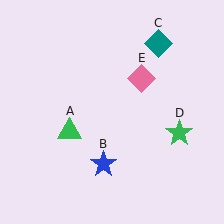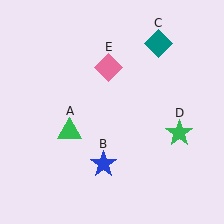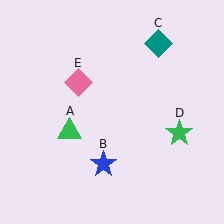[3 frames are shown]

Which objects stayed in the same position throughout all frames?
Green triangle (object A) and blue star (object B) and teal diamond (object C) and green star (object D) remained stationary.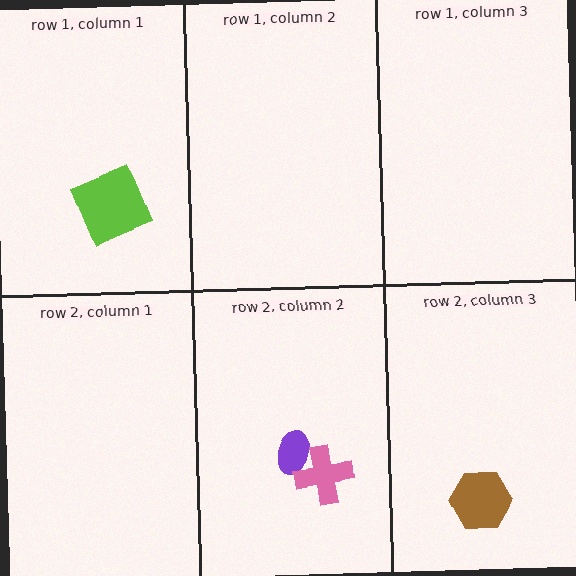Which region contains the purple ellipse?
The row 2, column 2 region.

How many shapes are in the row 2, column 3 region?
1.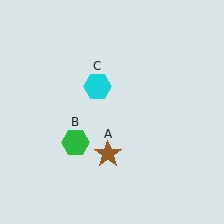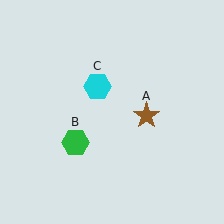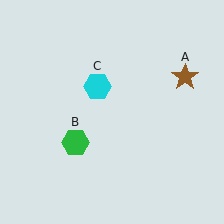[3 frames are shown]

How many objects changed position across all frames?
1 object changed position: brown star (object A).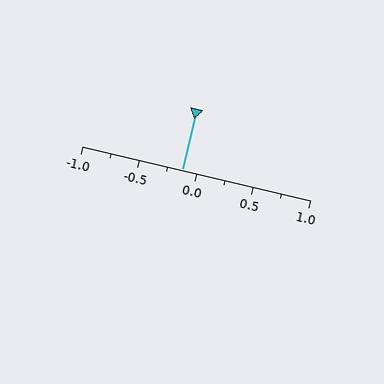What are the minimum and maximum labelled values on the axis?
The axis runs from -1.0 to 1.0.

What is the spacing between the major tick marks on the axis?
The major ticks are spaced 0.5 apart.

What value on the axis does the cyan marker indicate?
The marker indicates approximately -0.12.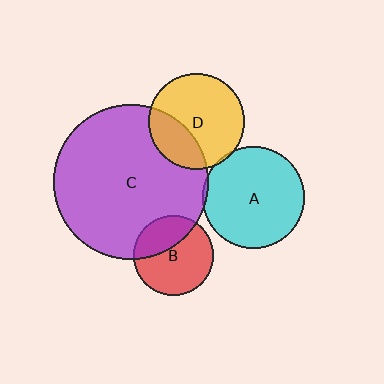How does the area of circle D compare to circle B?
Approximately 1.4 times.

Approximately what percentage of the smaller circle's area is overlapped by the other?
Approximately 35%.